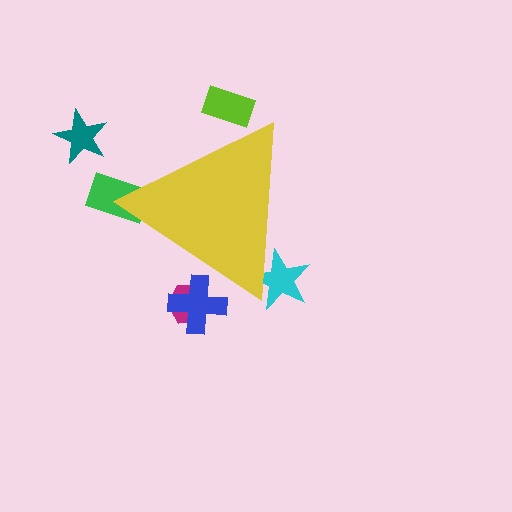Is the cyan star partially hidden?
Yes, the cyan star is partially hidden behind the yellow triangle.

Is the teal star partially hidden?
No, the teal star is fully visible.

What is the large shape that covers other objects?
A yellow triangle.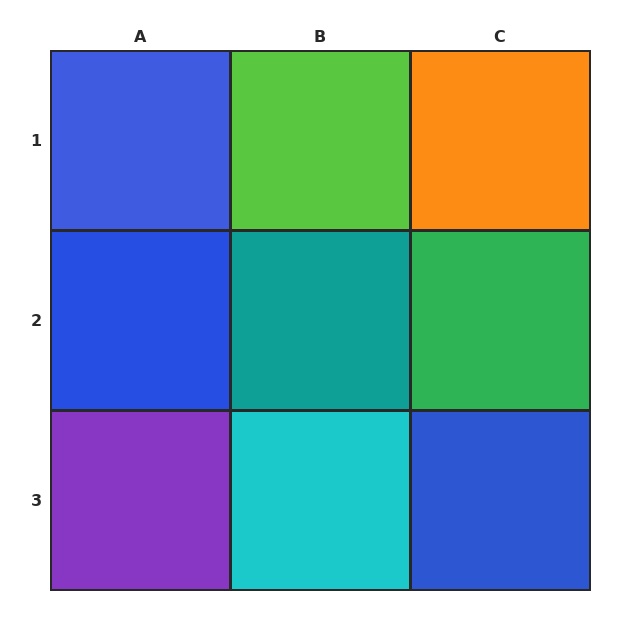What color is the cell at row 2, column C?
Green.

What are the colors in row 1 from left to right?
Blue, lime, orange.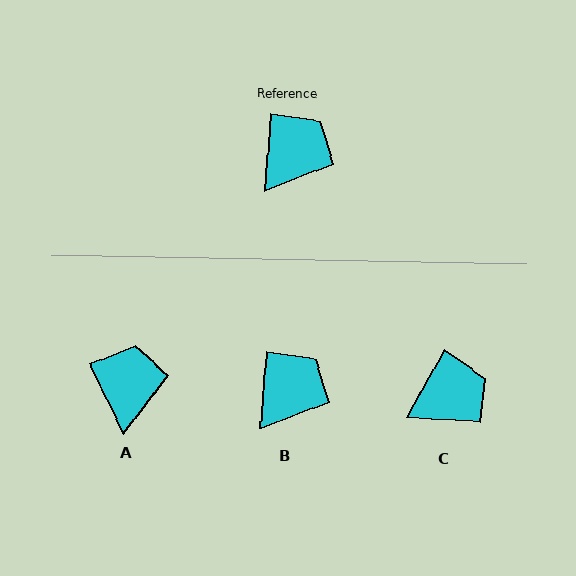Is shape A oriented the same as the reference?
No, it is off by about 31 degrees.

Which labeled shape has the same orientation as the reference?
B.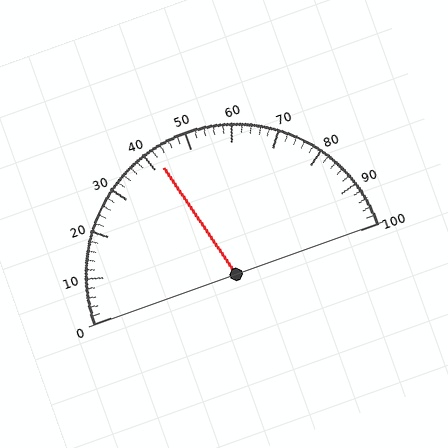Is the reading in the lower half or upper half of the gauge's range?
The reading is in the lower half of the range (0 to 100).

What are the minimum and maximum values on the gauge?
The gauge ranges from 0 to 100.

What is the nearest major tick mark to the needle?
The nearest major tick mark is 40.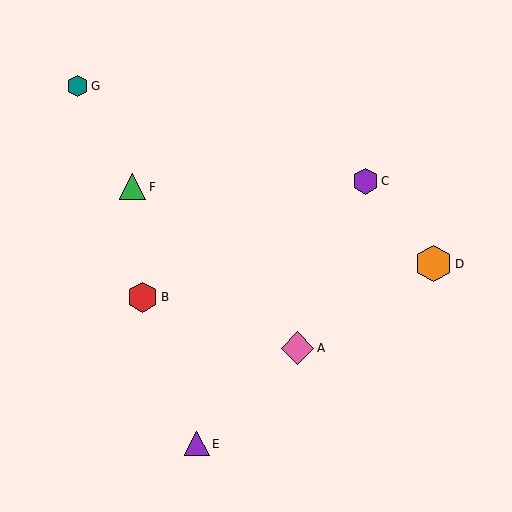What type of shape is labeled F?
Shape F is a green triangle.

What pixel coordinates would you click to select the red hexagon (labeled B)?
Click at (143, 297) to select the red hexagon B.